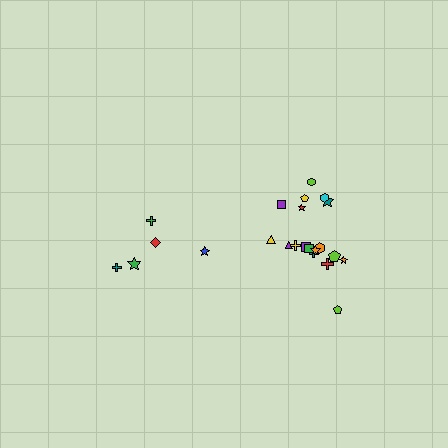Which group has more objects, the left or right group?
The right group.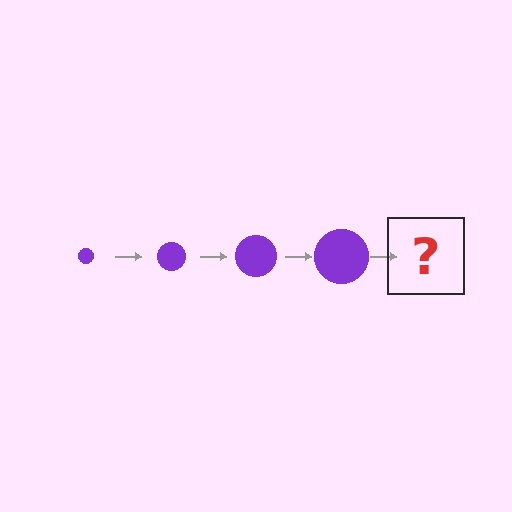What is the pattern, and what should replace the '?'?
The pattern is that the circle gets progressively larger each step. The '?' should be a purple circle, larger than the previous one.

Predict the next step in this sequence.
The next step is a purple circle, larger than the previous one.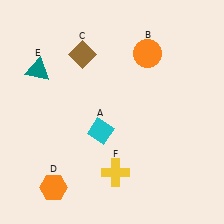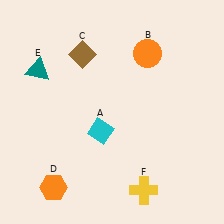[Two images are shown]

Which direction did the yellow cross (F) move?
The yellow cross (F) moved right.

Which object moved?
The yellow cross (F) moved right.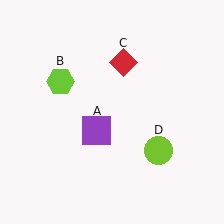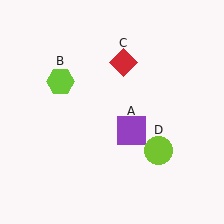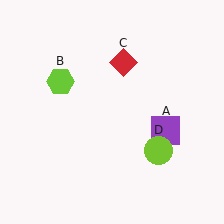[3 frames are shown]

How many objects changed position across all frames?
1 object changed position: purple square (object A).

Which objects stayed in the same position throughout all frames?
Lime hexagon (object B) and red diamond (object C) and lime circle (object D) remained stationary.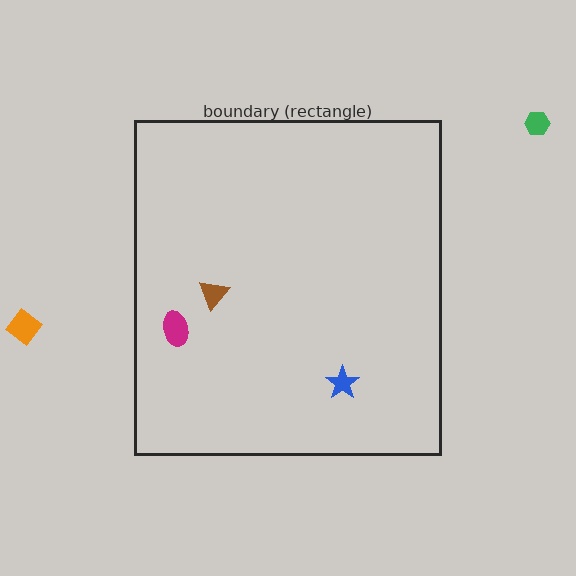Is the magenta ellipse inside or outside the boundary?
Inside.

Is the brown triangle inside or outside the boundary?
Inside.